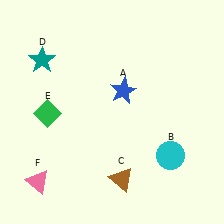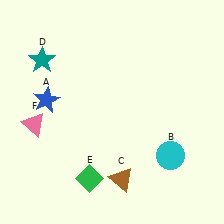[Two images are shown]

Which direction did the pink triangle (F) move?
The pink triangle (F) moved up.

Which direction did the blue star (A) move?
The blue star (A) moved left.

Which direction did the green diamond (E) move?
The green diamond (E) moved down.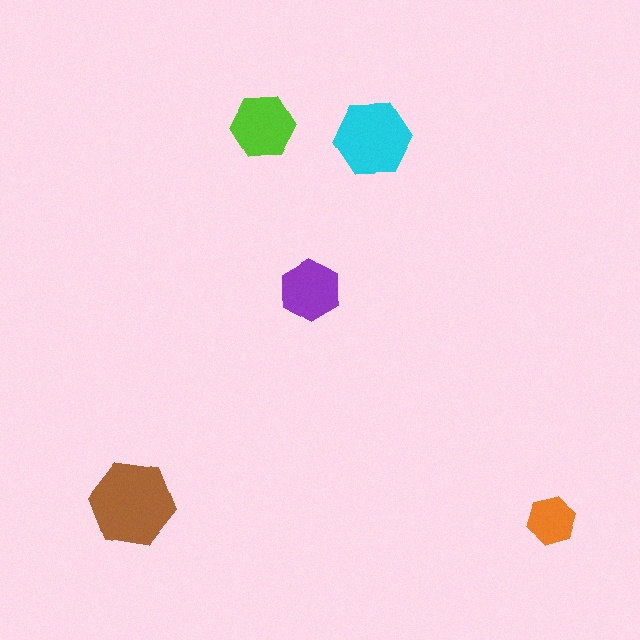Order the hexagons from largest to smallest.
the brown one, the cyan one, the lime one, the purple one, the orange one.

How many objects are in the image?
There are 5 objects in the image.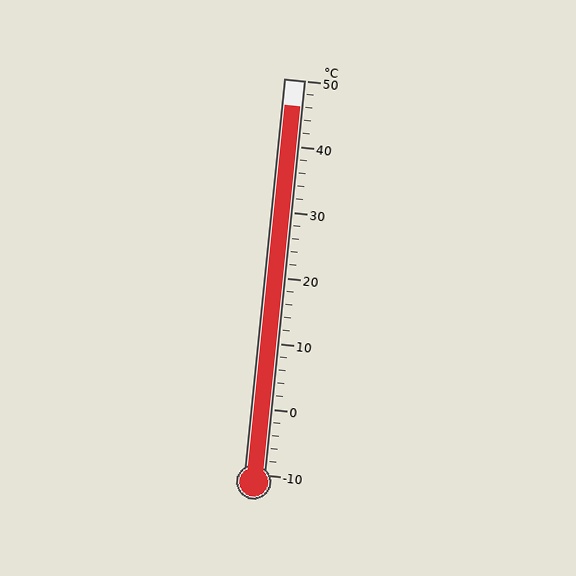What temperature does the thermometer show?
The thermometer shows approximately 46°C.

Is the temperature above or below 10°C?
The temperature is above 10°C.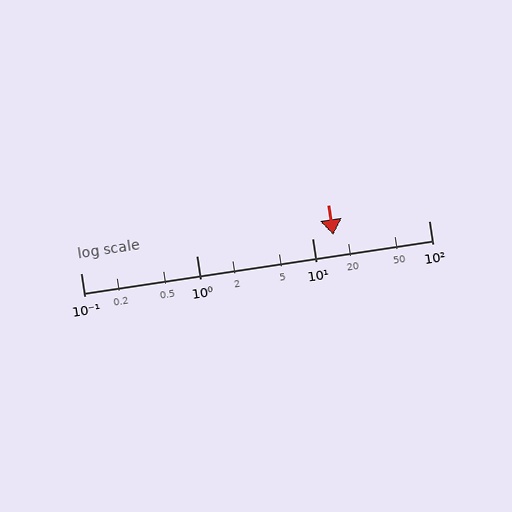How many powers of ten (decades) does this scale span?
The scale spans 3 decades, from 0.1 to 100.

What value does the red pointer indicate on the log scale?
The pointer indicates approximately 15.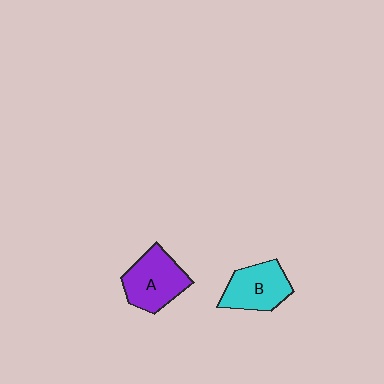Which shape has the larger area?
Shape A (purple).